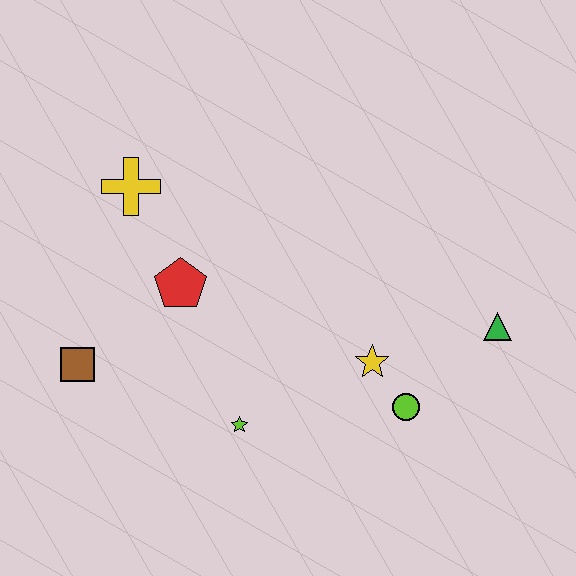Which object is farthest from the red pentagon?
The green triangle is farthest from the red pentagon.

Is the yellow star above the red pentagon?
No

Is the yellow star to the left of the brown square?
No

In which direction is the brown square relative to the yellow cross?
The brown square is below the yellow cross.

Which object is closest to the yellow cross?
The red pentagon is closest to the yellow cross.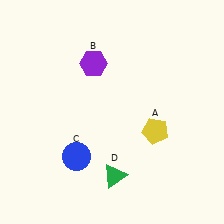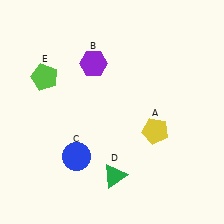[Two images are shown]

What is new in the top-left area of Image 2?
A lime pentagon (E) was added in the top-left area of Image 2.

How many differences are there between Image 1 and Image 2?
There is 1 difference between the two images.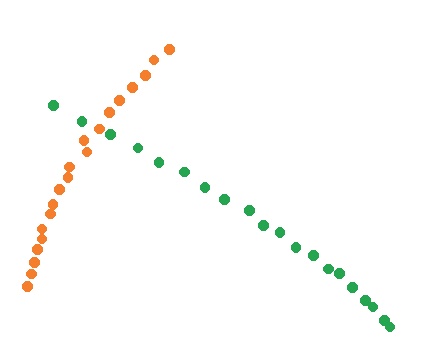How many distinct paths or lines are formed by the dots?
There are 2 distinct paths.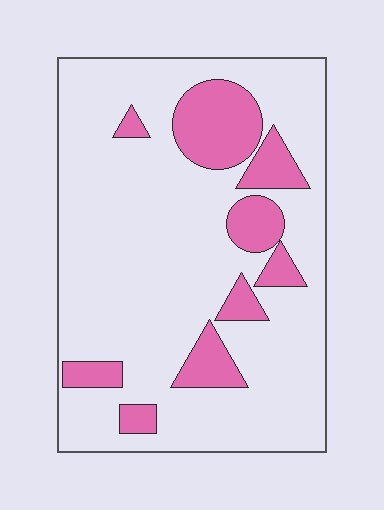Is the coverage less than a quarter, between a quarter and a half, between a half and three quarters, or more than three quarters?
Less than a quarter.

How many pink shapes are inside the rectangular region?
9.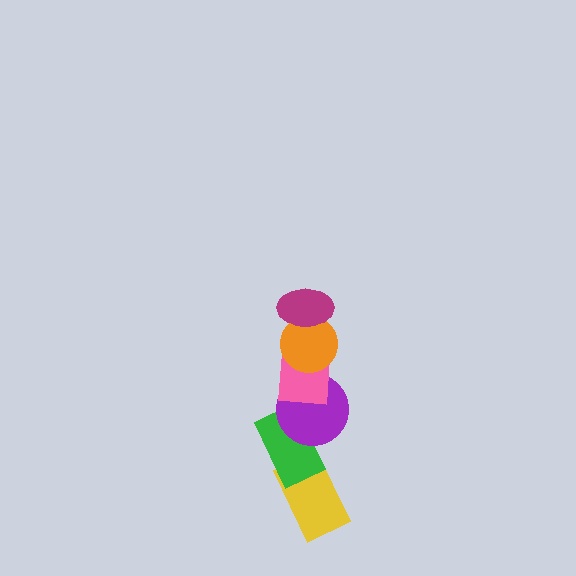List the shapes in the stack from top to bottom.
From top to bottom: the magenta ellipse, the orange circle, the pink square, the purple circle, the green rectangle, the yellow rectangle.